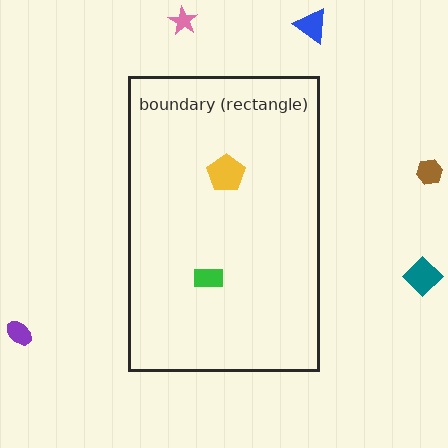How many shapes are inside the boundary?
2 inside, 5 outside.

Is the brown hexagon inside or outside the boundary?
Outside.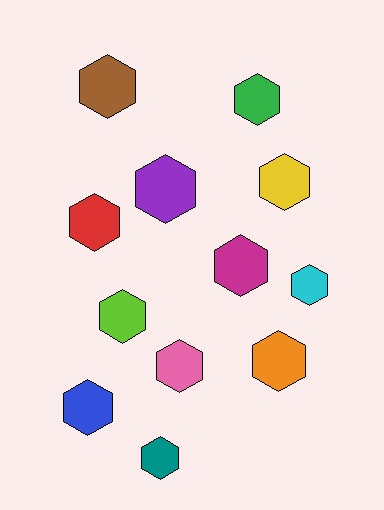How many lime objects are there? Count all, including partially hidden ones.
There is 1 lime object.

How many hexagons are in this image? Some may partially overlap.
There are 12 hexagons.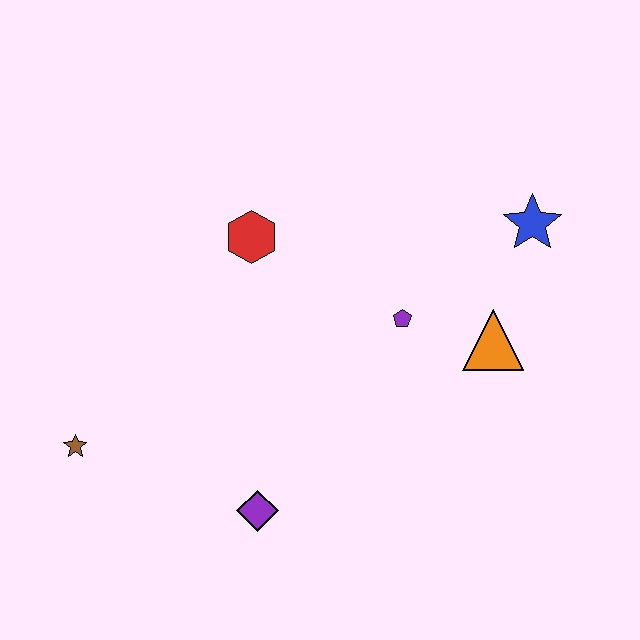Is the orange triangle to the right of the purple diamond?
Yes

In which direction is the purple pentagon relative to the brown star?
The purple pentagon is to the right of the brown star.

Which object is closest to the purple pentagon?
The orange triangle is closest to the purple pentagon.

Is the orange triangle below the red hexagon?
Yes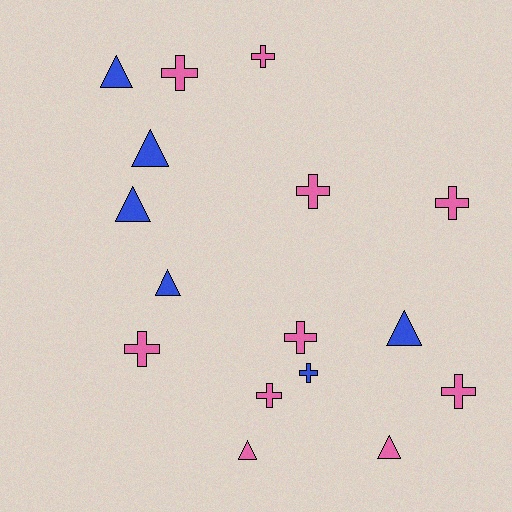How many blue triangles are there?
There are 5 blue triangles.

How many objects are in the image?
There are 16 objects.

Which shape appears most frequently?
Cross, with 9 objects.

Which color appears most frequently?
Pink, with 10 objects.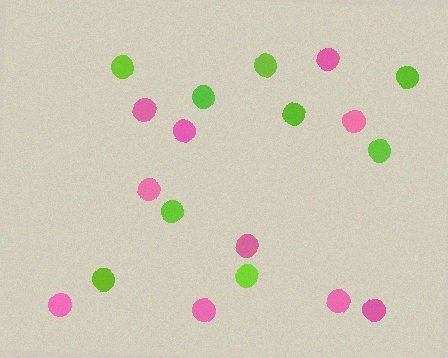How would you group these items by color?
There are 2 groups: one group of lime circles (9) and one group of pink circles (10).